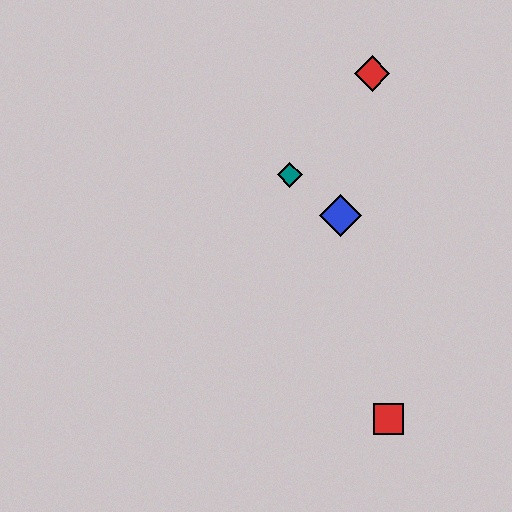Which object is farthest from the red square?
The red diamond is farthest from the red square.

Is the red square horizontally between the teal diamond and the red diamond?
No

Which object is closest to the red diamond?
The teal diamond is closest to the red diamond.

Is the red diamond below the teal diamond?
No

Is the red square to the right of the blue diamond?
Yes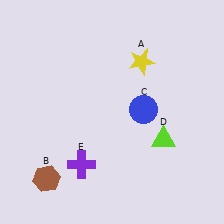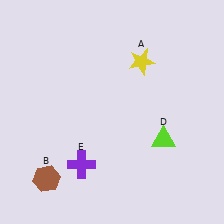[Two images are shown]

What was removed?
The blue circle (C) was removed in Image 2.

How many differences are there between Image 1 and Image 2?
There is 1 difference between the two images.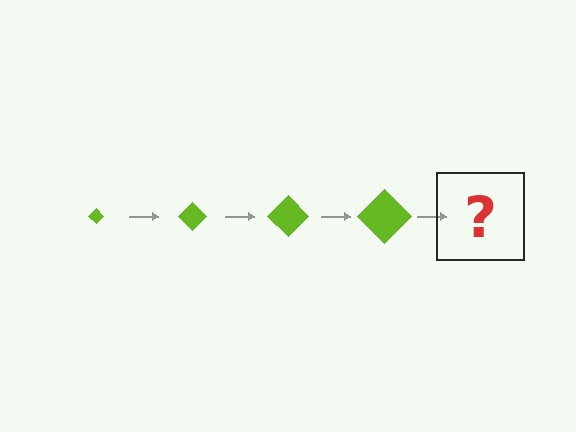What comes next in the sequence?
The next element should be a lime diamond, larger than the previous one.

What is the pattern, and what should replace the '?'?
The pattern is that the diamond gets progressively larger each step. The '?' should be a lime diamond, larger than the previous one.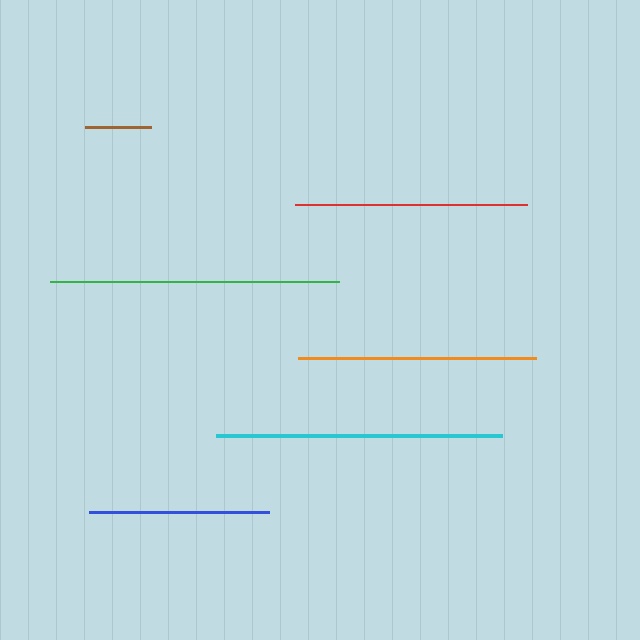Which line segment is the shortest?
The brown line is the shortest at approximately 66 pixels.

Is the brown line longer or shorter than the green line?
The green line is longer than the brown line.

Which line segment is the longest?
The green line is the longest at approximately 288 pixels.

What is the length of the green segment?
The green segment is approximately 288 pixels long.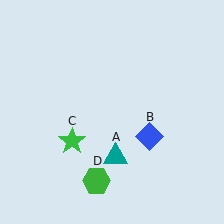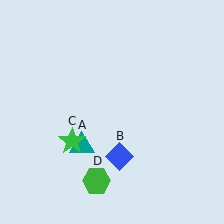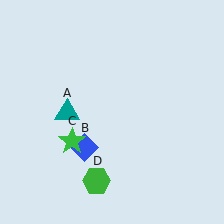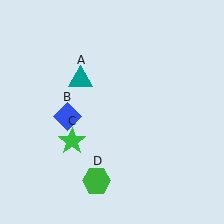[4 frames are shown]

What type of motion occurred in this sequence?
The teal triangle (object A), blue diamond (object B) rotated clockwise around the center of the scene.